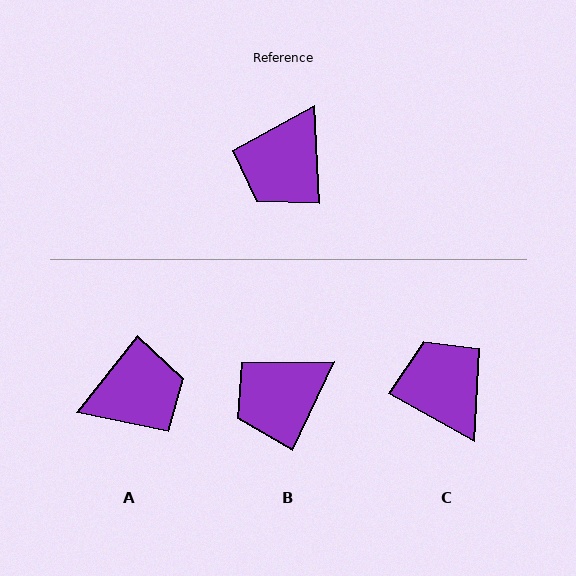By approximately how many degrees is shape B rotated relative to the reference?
Approximately 28 degrees clockwise.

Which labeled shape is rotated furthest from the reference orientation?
A, about 139 degrees away.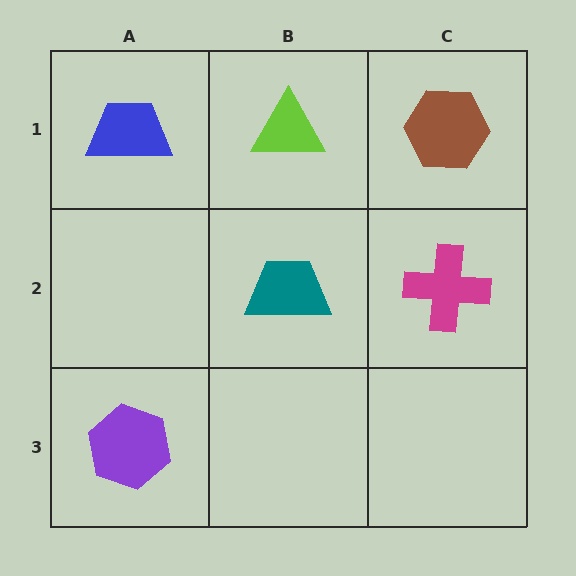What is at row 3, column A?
A purple hexagon.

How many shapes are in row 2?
2 shapes.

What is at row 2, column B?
A teal trapezoid.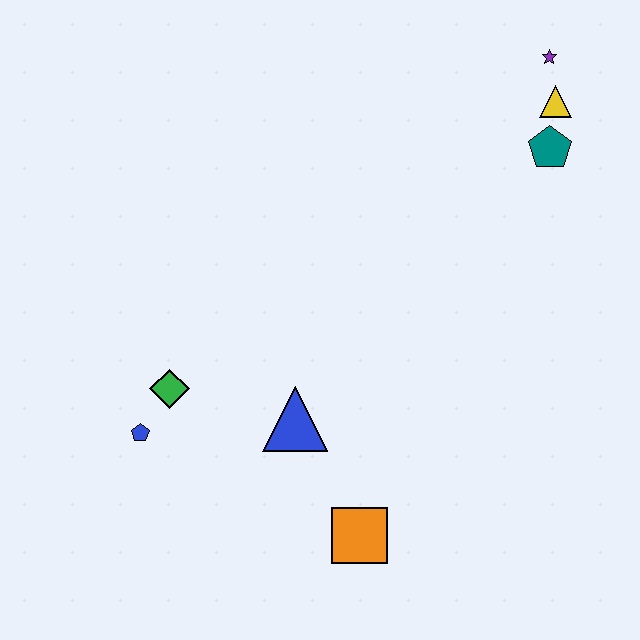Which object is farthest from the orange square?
The purple star is farthest from the orange square.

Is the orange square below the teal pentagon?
Yes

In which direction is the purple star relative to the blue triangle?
The purple star is above the blue triangle.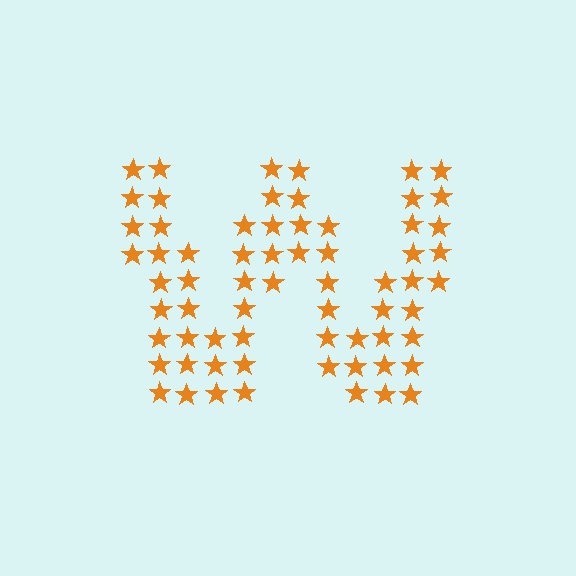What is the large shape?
The large shape is the letter W.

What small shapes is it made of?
It is made of small stars.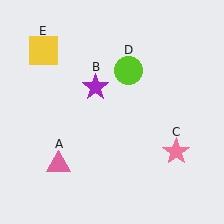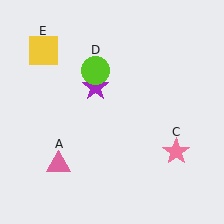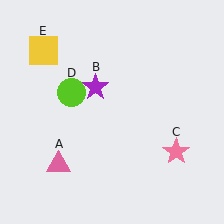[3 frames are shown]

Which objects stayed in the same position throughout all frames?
Pink triangle (object A) and purple star (object B) and pink star (object C) and yellow square (object E) remained stationary.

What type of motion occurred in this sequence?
The lime circle (object D) rotated counterclockwise around the center of the scene.